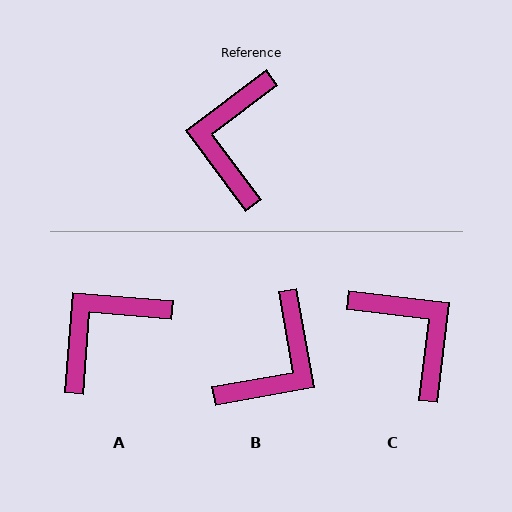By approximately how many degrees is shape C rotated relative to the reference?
Approximately 133 degrees clockwise.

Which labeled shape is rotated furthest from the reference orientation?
B, about 153 degrees away.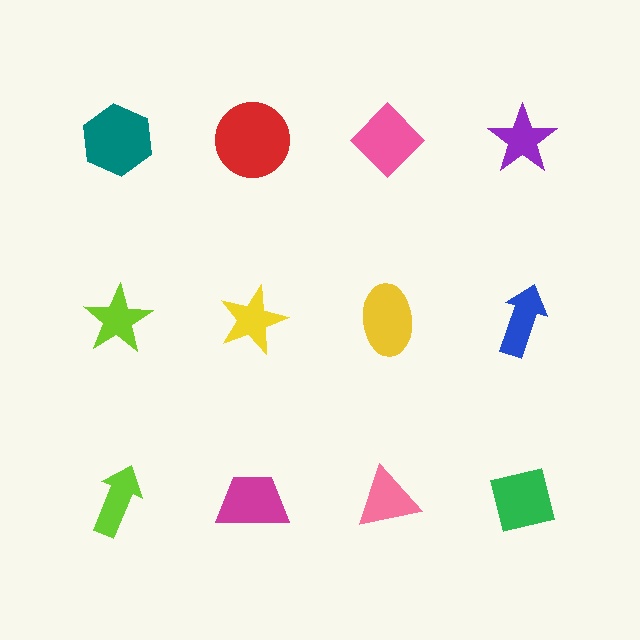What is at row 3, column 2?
A magenta trapezoid.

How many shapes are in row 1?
4 shapes.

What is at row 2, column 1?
A lime star.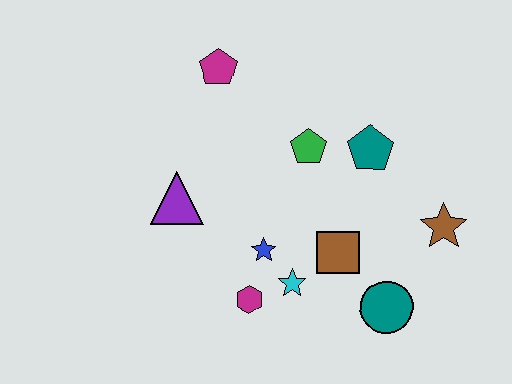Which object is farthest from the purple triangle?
The brown star is farthest from the purple triangle.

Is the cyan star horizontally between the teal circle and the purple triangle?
Yes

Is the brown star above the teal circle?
Yes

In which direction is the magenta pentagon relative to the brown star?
The magenta pentagon is to the left of the brown star.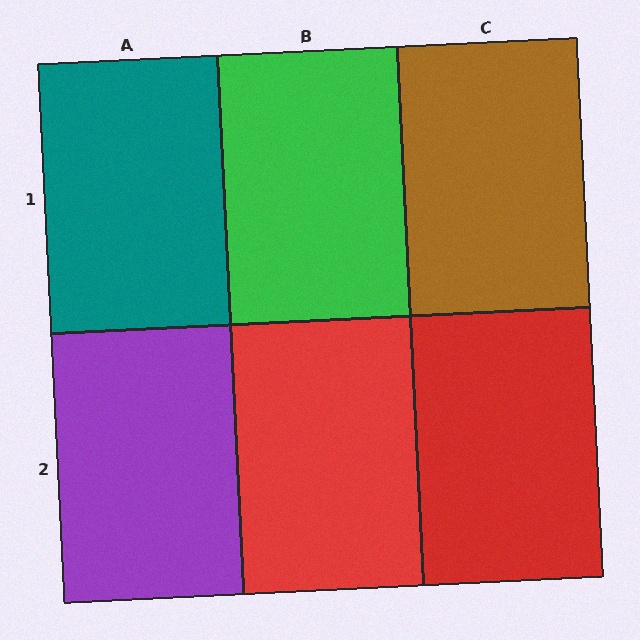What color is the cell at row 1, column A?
Teal.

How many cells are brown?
1 cell is brown.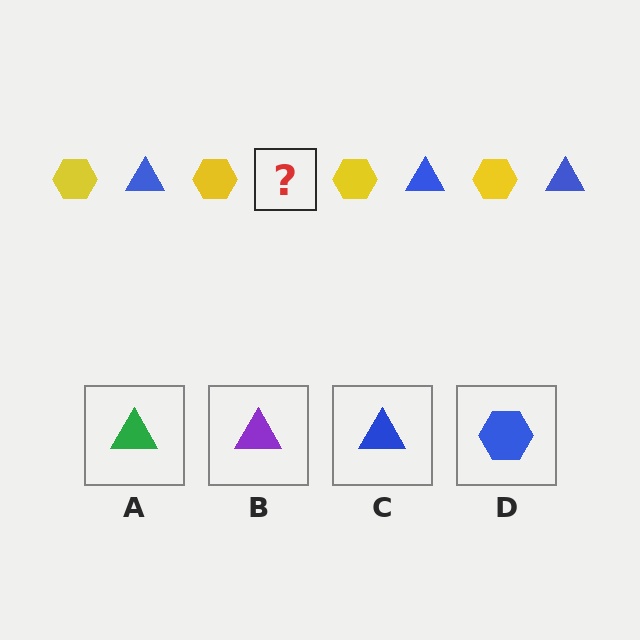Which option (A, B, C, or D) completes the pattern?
C.